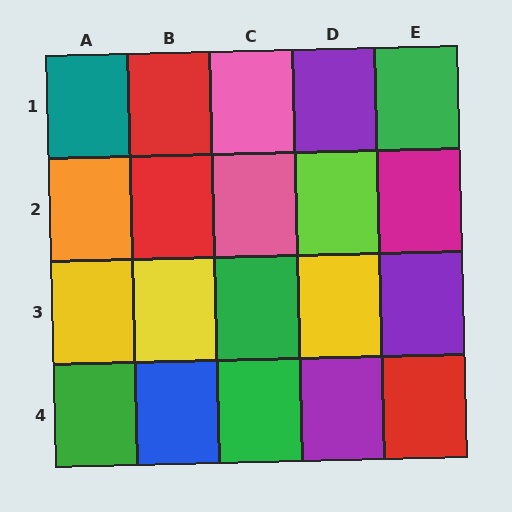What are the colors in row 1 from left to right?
Teal, red, pink, purple, green.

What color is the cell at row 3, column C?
Green.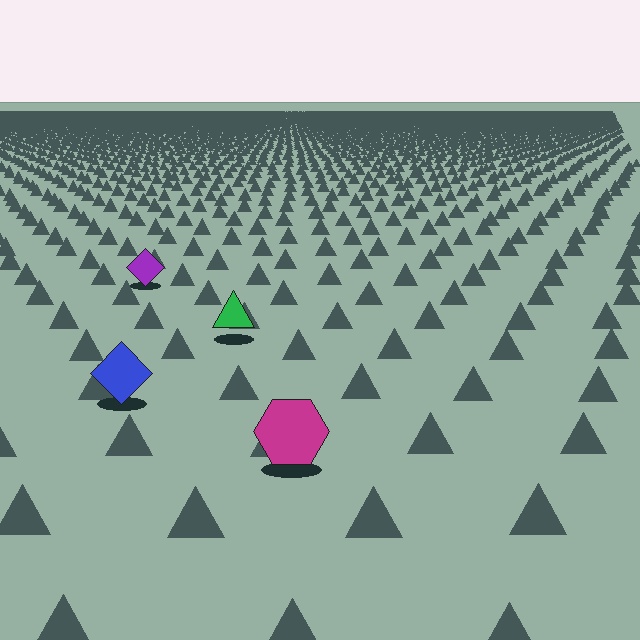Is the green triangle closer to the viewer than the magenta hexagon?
No. The magenta hexagon is closer — you can tell from the texture gradient: the ground texture is coarser near it.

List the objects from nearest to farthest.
From nearest to farthest: the magenta hexagon, the blue diamond, the green triangle, the purple diamond.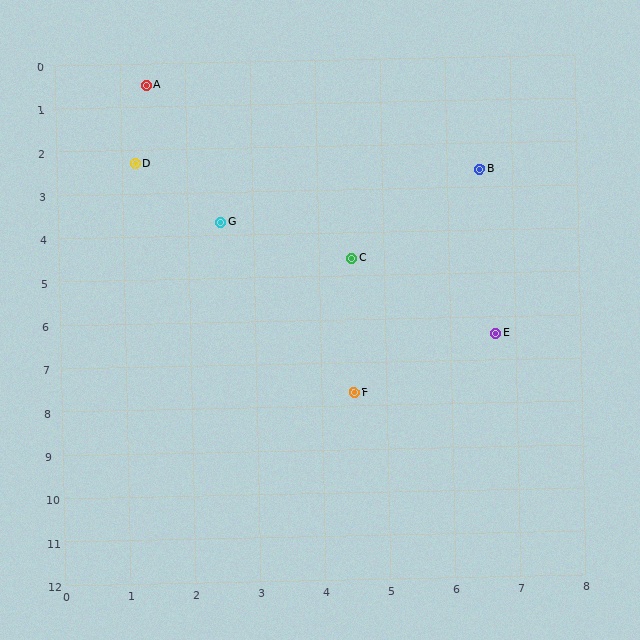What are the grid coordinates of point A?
Point A is at approximately (1.4, 0.5).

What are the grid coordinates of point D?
Point D is at approximately (1.2, 2.3).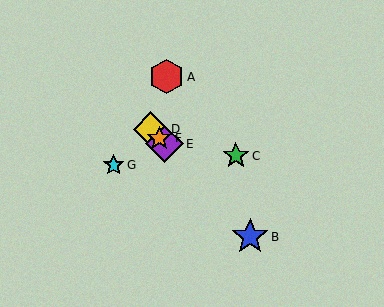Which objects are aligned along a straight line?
Objects B, D, E, F are aligned along a straight line.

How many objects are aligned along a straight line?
4 objects (B, D, E, F) are aligned along a straight line.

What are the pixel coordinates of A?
Object A is at (166, 77).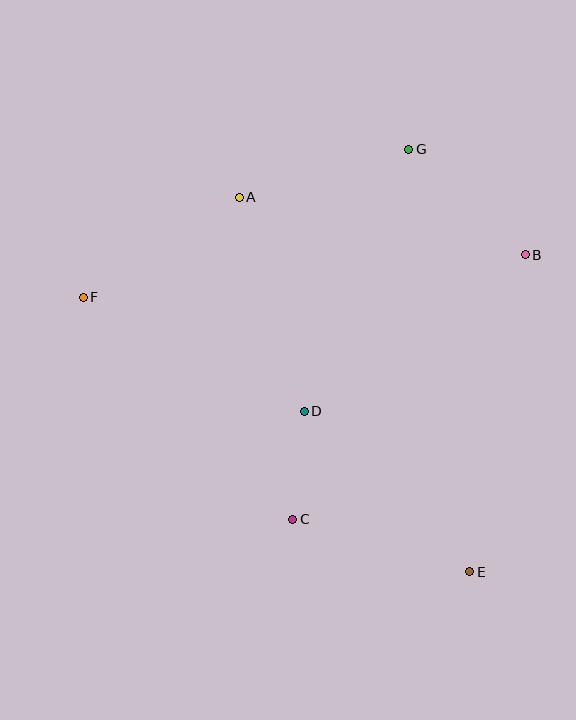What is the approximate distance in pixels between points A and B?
The distance between A and B is approximately 292 pixels.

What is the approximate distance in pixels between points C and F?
The distance between C and F is approximately 305 pixels.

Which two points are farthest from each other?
Points E and F are farthest from each other.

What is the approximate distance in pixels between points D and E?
The distance between D and E is approximately 231 pixels.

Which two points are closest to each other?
Points C and D are closest to each other.